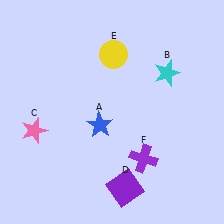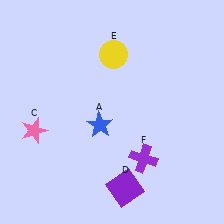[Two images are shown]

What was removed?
The cyan star (B) was removed in Image 2.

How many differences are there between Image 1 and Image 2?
There is 1 difference between the two images.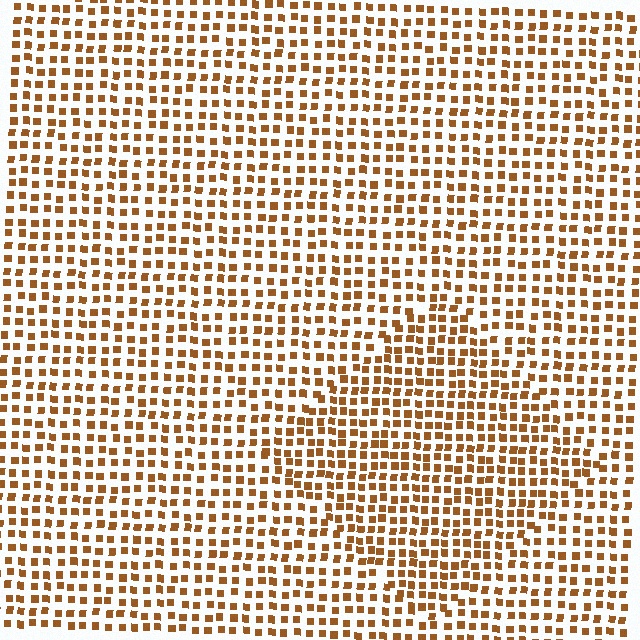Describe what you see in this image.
The image contains small brown elements arranged at two different densities. A diamond-shaped region is visible where the elements are more densely packed than the surrounding area.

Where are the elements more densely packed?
The elements are more densely packed inside the diamond boundary.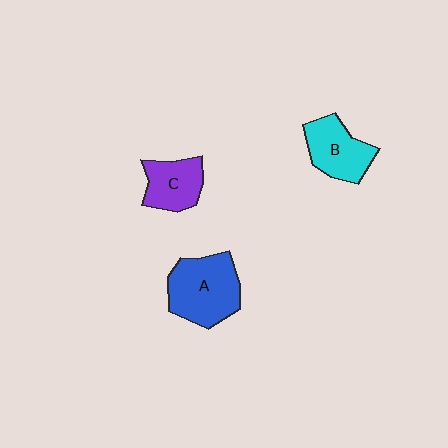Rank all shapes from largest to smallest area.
From largest to smallest: A (blue), B (cyan), C (purple).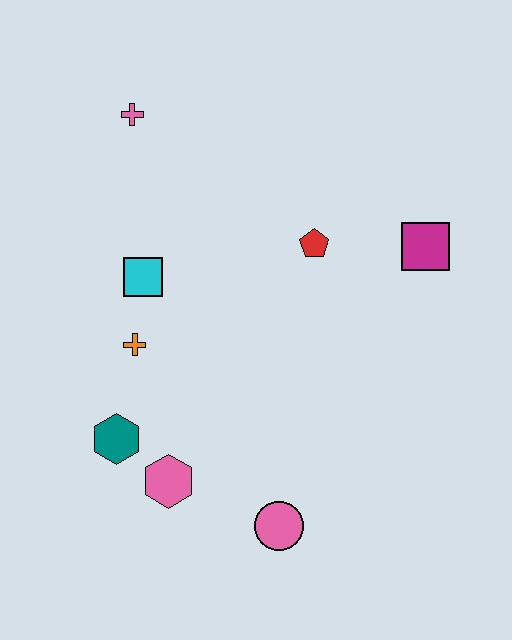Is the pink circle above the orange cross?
No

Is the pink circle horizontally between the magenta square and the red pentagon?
No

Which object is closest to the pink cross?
The cyan square is closest to the pink cross.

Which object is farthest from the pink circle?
The pink cross is farthest from the pink circle.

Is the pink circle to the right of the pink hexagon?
Yes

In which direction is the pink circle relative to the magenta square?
The pink circle is below the magenta square.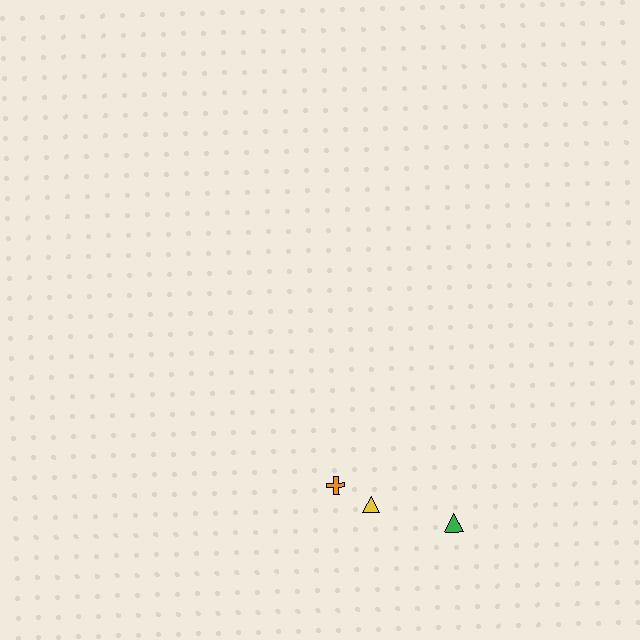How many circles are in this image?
There are no circles.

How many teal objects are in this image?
There are no teal objects.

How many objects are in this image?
There are 3 objects.